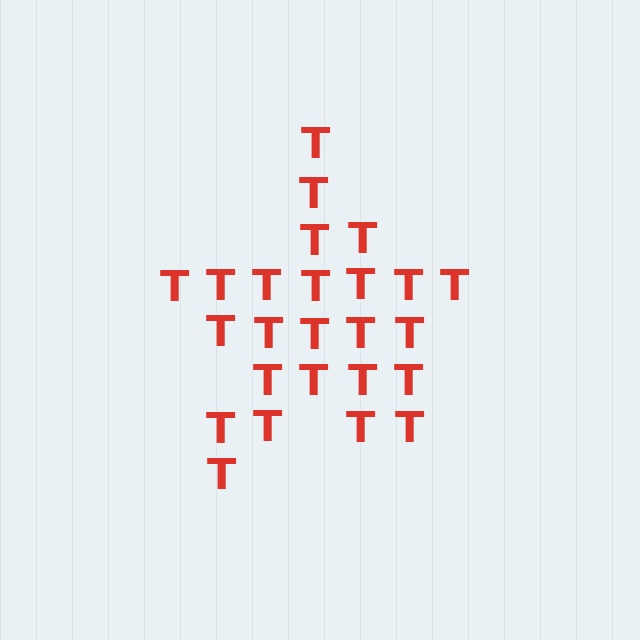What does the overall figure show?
The overall figure shows a star.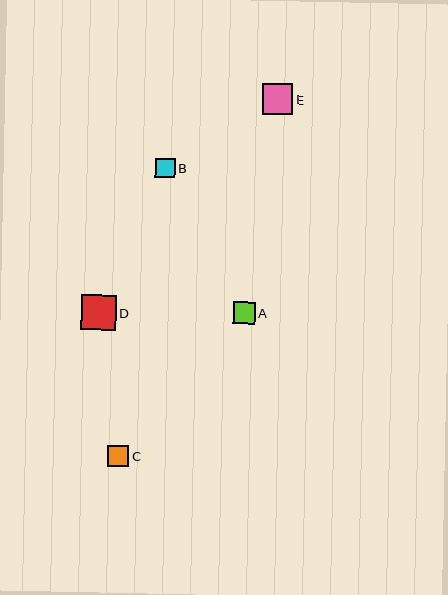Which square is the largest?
Square D is the largest with a size of approximately 35 pixels.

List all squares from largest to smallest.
From largest to smallest: D, E, A, C, B.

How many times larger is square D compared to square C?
Square D is approximately 1.6 times the size of square C.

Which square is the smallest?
Square B is the smallest with a size of approximately 19 pixels.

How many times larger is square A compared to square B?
Square A is approximately 1.1 times the size of square B.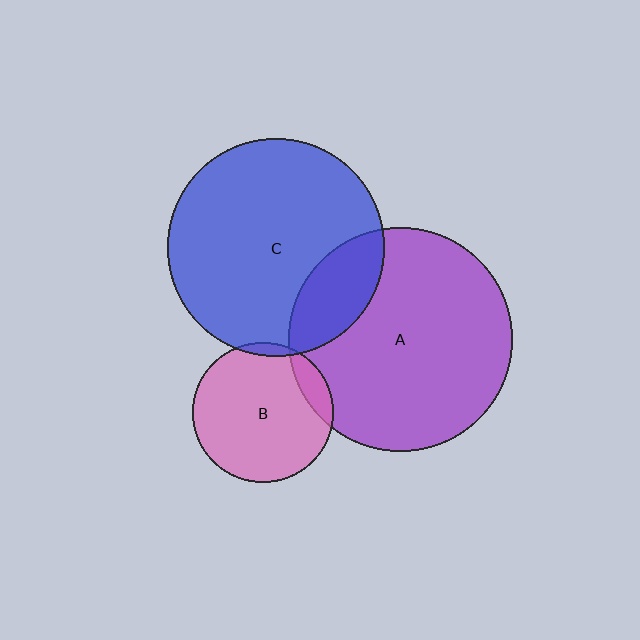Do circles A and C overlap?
Yes.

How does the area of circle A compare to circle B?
Approximately 2.5 times.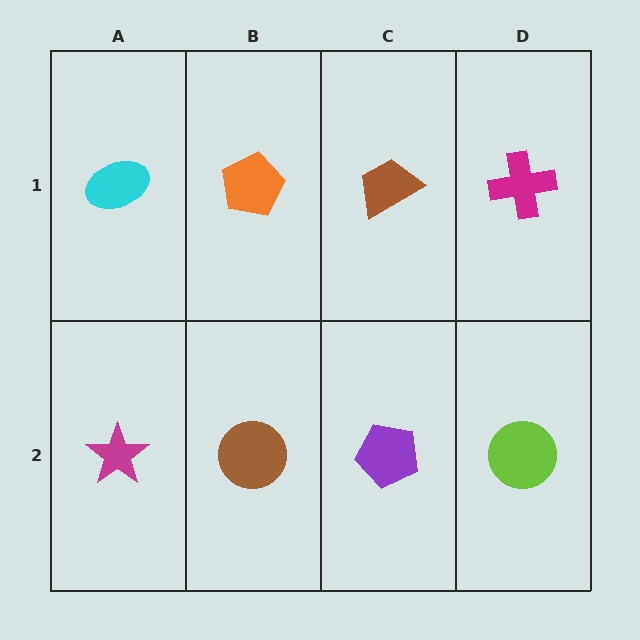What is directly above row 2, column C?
A brown trapezoid.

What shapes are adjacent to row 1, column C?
A purple pentagon (row 2, column C), an orange pentagon (row 1, column B), a magenta cross (row 1, column D).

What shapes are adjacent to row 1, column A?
A magenta star (row 2, column A), an orange pentagon (row 1, column B).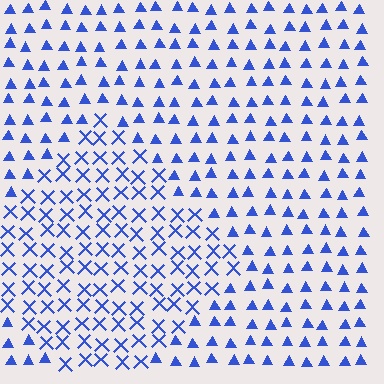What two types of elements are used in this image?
The image uses X marks inside the diamond region and triangles outside it.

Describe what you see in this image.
The image is filled with small blue elements arranged in a uniform grid. A diamond-shaped region contains X marks, while the surrounding area contains triangles. The boundary is defined purely by the change in element shape.